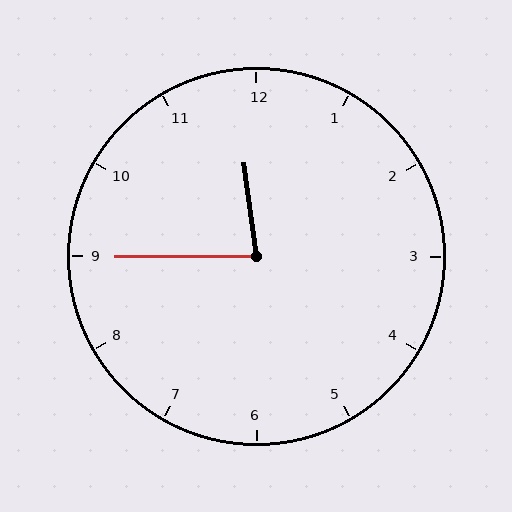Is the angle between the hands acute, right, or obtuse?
It is acute.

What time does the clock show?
11:45.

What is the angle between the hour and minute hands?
Approximately 82 degrees.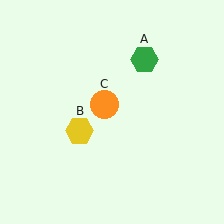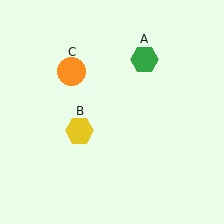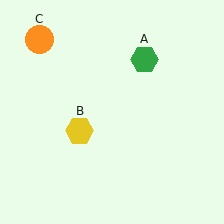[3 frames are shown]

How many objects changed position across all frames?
1 object changed position: orange circle (object C).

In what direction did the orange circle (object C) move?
The orange circle (object C) moved up and to the left.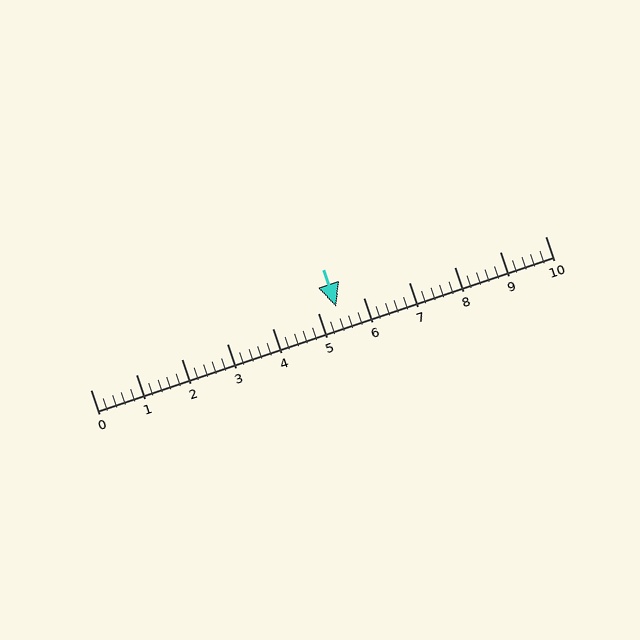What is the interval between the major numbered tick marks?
The major tick marks are spaced 1 units apart.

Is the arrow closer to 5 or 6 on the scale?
The arrow is closer to 5.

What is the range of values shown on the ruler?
The ruler shows values from 0 to 10.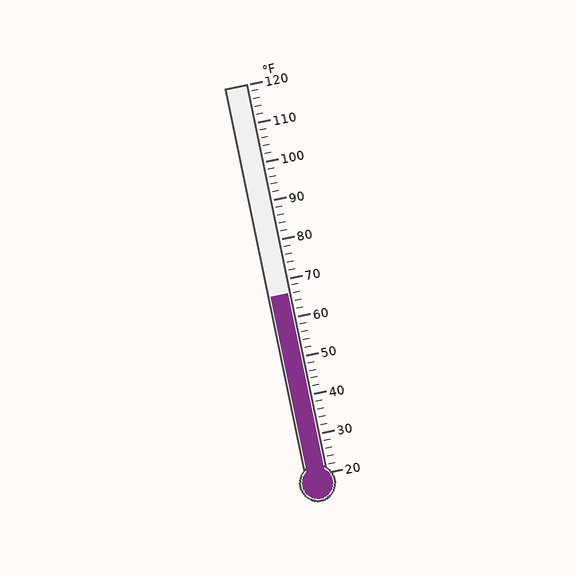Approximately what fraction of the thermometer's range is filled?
The thermometer is filled to approximately 45% of its range.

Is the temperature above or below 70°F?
The temperature is below 70°F.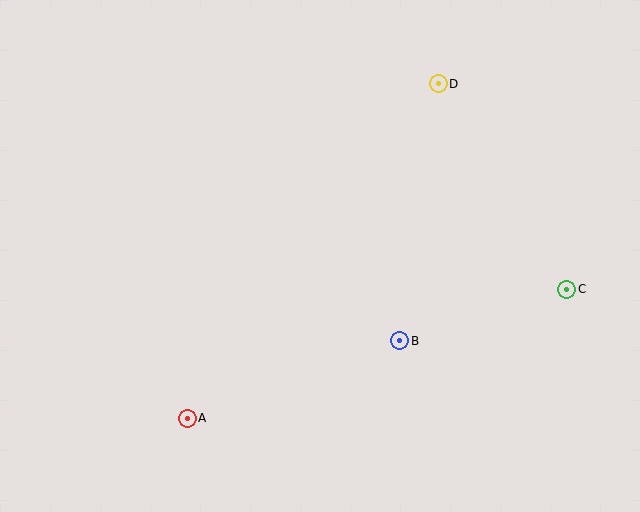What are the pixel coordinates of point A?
Point A is at (187, 418).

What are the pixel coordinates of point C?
Point C is at (567, 289).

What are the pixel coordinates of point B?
Point B is at (400, 341).